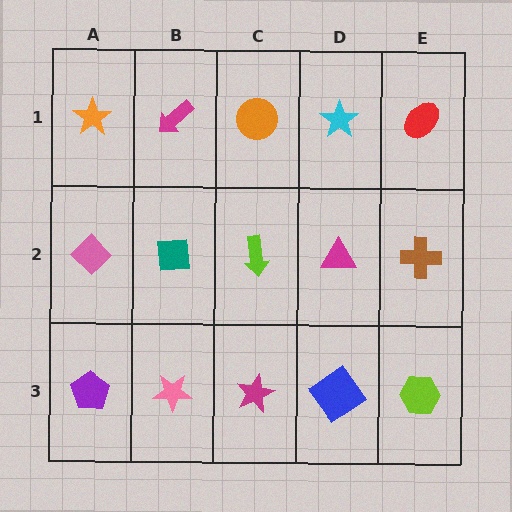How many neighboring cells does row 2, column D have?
4.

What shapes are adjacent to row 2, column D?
A cyan star (row 1, column D), a blue diamond (row 3, column D), a lime arrow (row 2, column C), a brown cross (row 2, column E).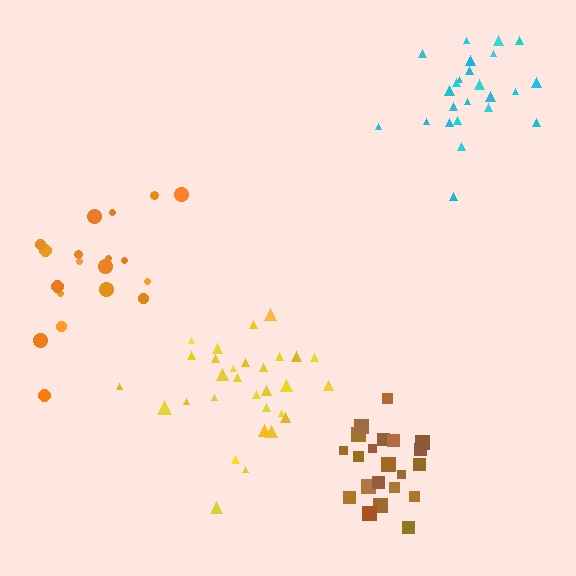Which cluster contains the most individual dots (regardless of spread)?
Yellow (30).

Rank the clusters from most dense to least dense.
brown, yellow, cyan, orange.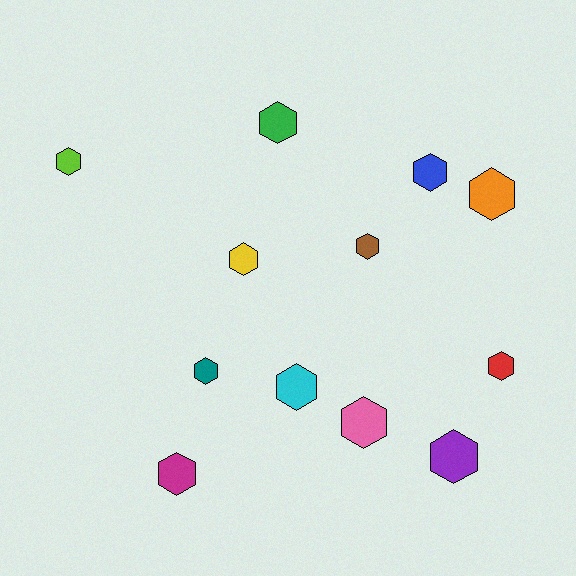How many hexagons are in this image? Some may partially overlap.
There are 12 hexagons.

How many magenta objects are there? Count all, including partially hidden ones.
There is 1 magenta object.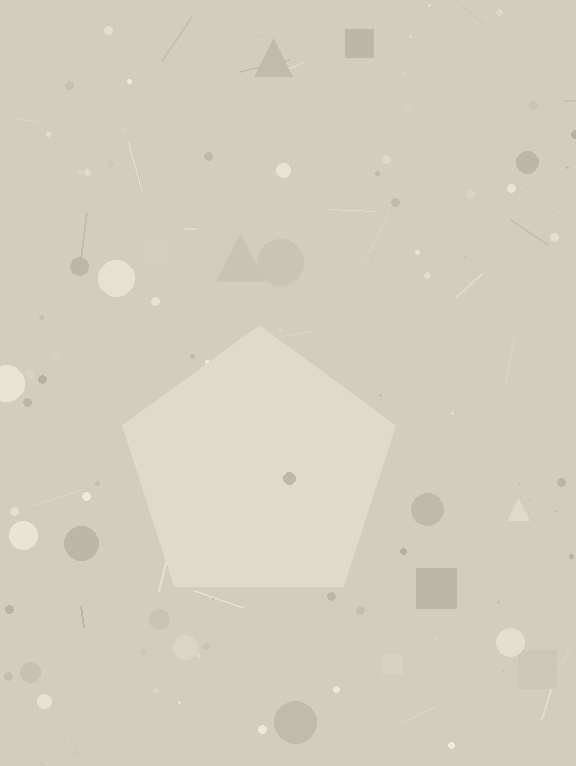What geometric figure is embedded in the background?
A pentagon is embedded in the background.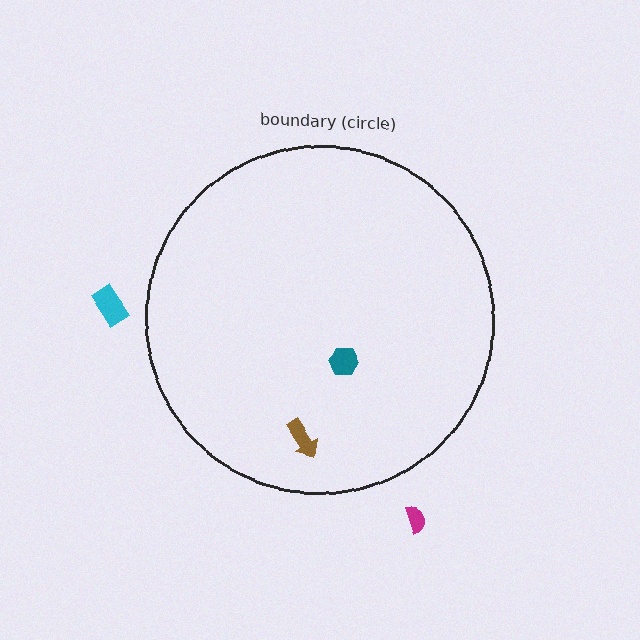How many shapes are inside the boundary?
2 inside, 2 outside.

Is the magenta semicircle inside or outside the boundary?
Outside.